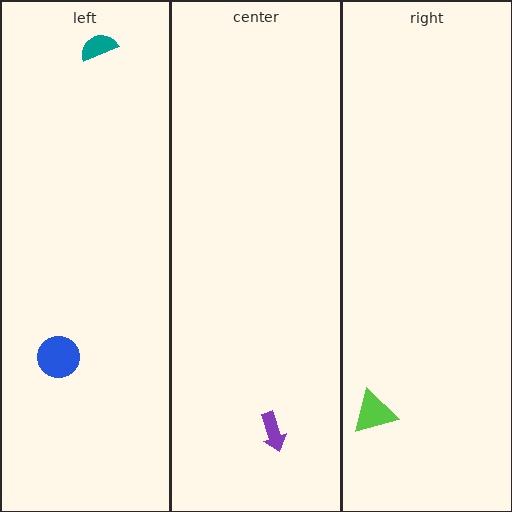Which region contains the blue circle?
The left region.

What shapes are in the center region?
The purple arrow.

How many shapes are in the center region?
1.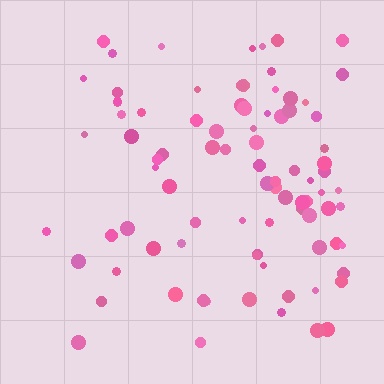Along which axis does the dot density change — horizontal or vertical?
Horizontal.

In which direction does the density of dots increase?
From left to right, with the right side densest.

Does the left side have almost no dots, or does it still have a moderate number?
Still a moderate number, just noticeably fewer than the right.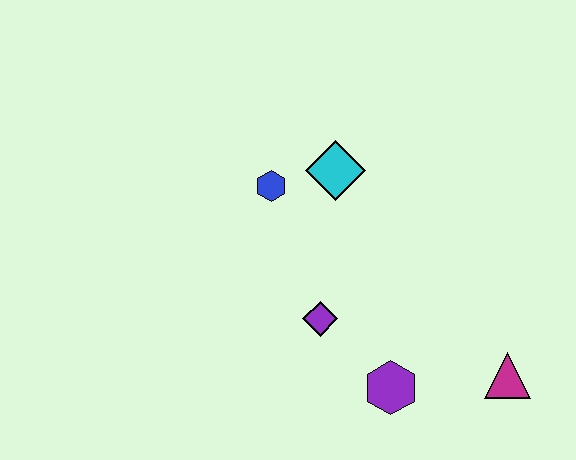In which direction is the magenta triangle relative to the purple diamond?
The magenta triangle is to the right of the purple diamond.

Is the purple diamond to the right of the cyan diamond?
No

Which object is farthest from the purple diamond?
The magenta triangle is farthest from the purple diamond.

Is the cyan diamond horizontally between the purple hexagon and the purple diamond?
Yes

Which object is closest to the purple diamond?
The purple hexagon is closest to the purple diamond.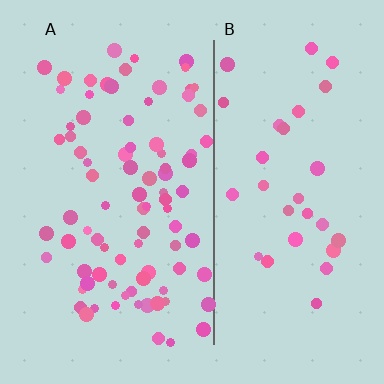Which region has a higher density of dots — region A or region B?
A (the left).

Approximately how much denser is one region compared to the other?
Approximately 2.6× — region A over region B.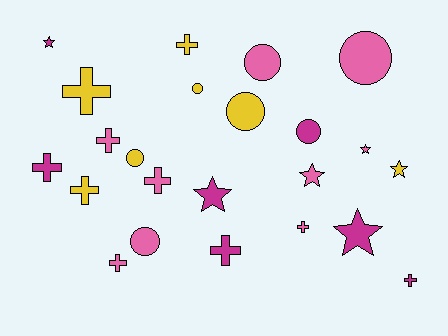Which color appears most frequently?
Pink, with 9 objects.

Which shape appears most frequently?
Cross, with 10 objects.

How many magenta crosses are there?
There are 3 magenta crosses.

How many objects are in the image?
There are 23 objects.